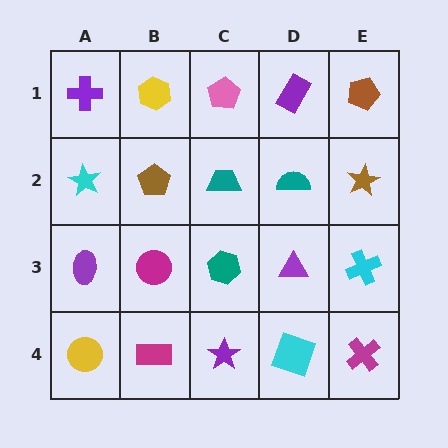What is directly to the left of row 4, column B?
A yellow circle.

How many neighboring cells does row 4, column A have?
2.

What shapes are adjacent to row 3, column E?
A brown star (row 2, column E), a magenta cross (row 4, column E), a purple triangle (row 3, column D).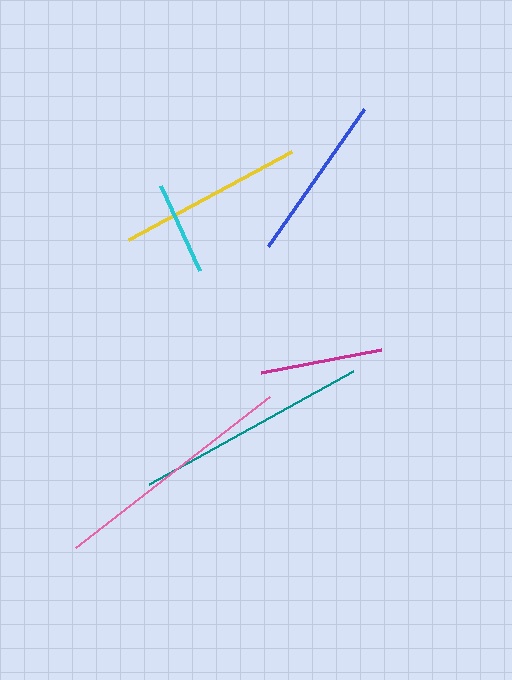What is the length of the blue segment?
The blue segment is approximately 168 pixels long.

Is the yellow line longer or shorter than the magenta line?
The yellow line is longer than the magenta line.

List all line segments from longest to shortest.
From longest to shortest: pink, teal, yellow, blue, magenta, cyan.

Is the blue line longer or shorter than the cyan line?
The blue line is longer than the cyan line.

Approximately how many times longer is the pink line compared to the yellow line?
The pink line is approximately 1.3 times the length of the yellow line.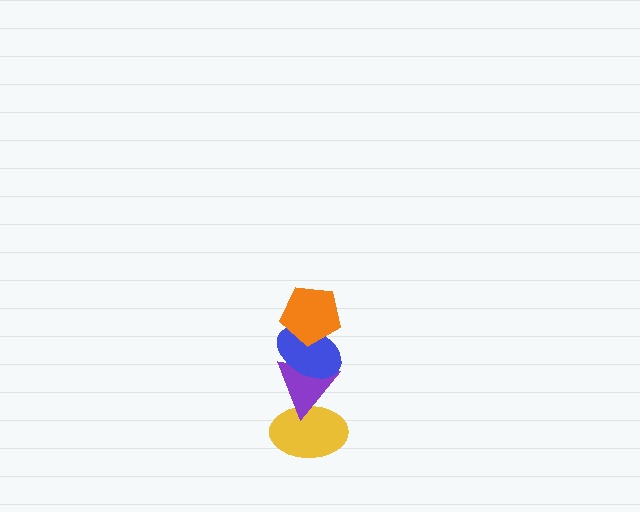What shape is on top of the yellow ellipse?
The purple triangle is on top of the yellow ellipse.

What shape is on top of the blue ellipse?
The orange pentagon is on top of the blue ellipse.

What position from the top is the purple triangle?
The purple triangle is 3rd from the top.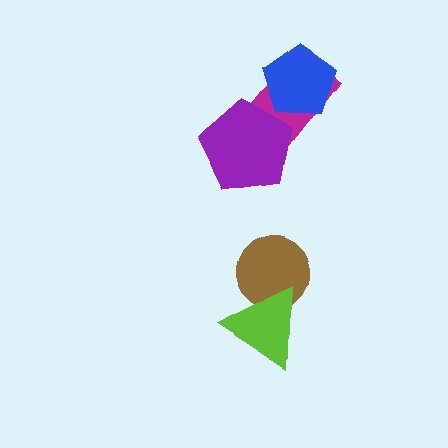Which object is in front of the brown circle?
The lime triangle is in front of the brown circle.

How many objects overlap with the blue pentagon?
1 object overlaps with the blue pentagon.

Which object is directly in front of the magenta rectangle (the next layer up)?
The blue pentagon is directly in front of the magenta rectangle.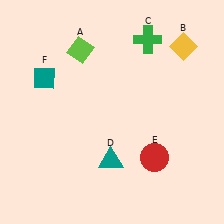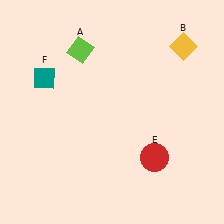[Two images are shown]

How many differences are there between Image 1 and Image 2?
There are 2 differences between the two images.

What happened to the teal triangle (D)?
The teal triangle (D) was removed in Image 2. It was in the bottom-left area of Image 1.